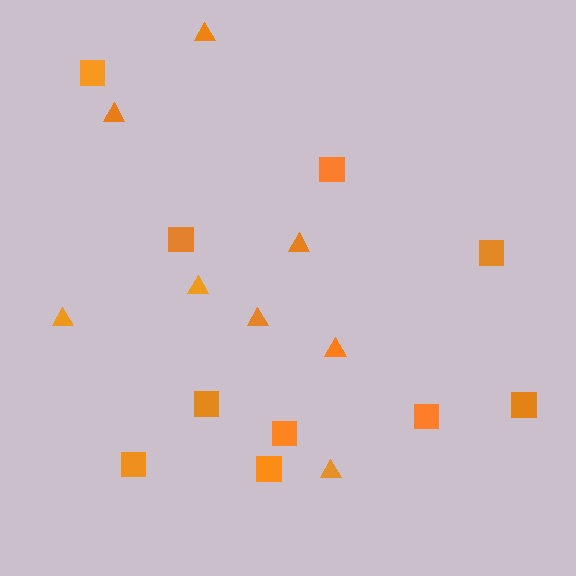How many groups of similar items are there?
There are 2 groups: one group of squares (10) and one group of triangles (8).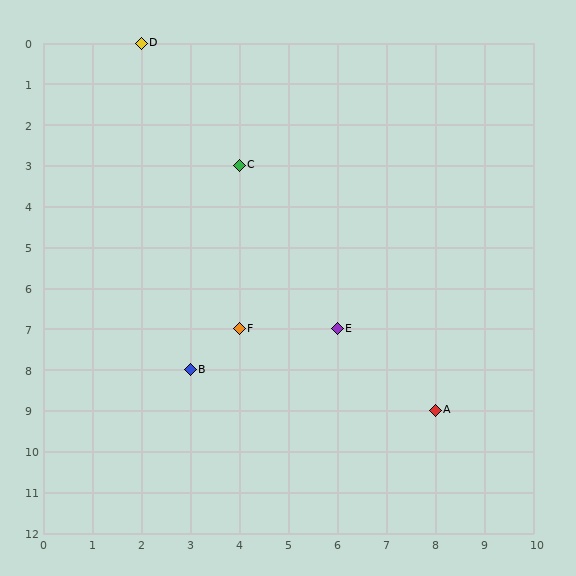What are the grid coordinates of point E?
Point E is at grid coordinates (6, 7).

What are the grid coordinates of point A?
Point A is at grid coordinates (8, 9).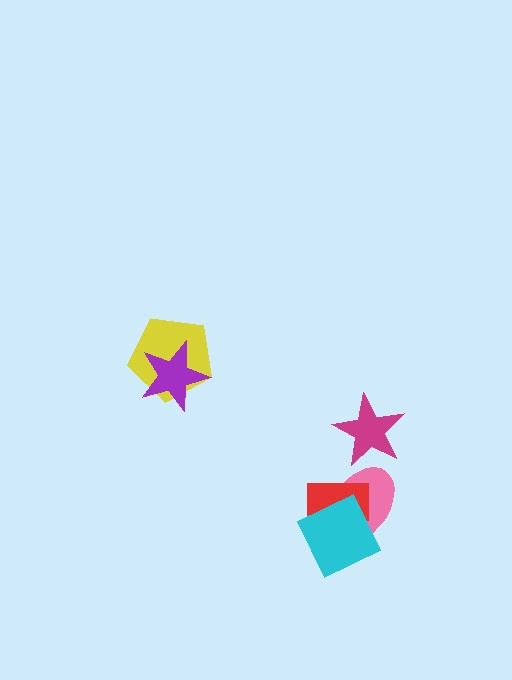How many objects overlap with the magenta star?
0 objects overlap with the magenta star.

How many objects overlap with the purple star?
1 object overlaps with the purple star.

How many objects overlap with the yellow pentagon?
1 object overlaps with the yellow pentagon.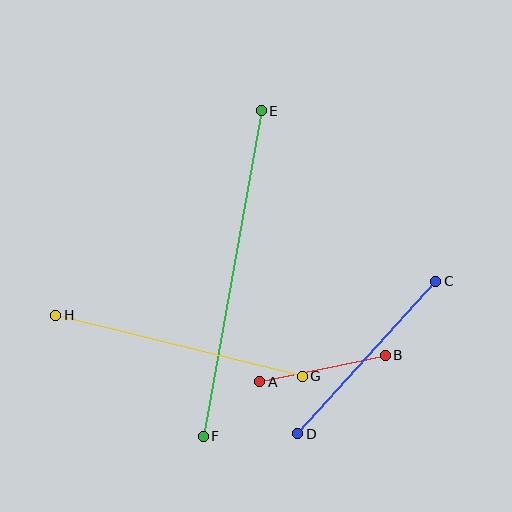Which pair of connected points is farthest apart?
Points E and F are farthest apart.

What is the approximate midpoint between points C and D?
The midpoint is at approximately (367, 358) pixels.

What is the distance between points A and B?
The distance is approximately 128 pixels.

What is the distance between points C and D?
The distance is approximately 206 pixels.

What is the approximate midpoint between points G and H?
The midpoint is at approximately (179, 346) pixels.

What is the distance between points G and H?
The distance is approximately 254 pixels.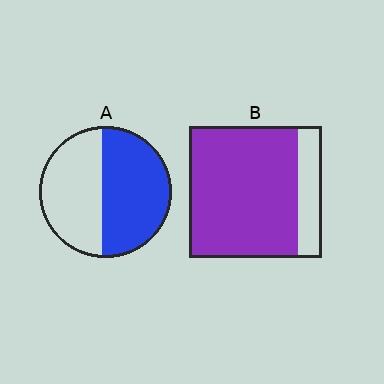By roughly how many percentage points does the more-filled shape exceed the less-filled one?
By roughly 30 percentage points (B over A).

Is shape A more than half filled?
Roughly half.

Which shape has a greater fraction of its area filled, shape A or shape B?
Shape B.